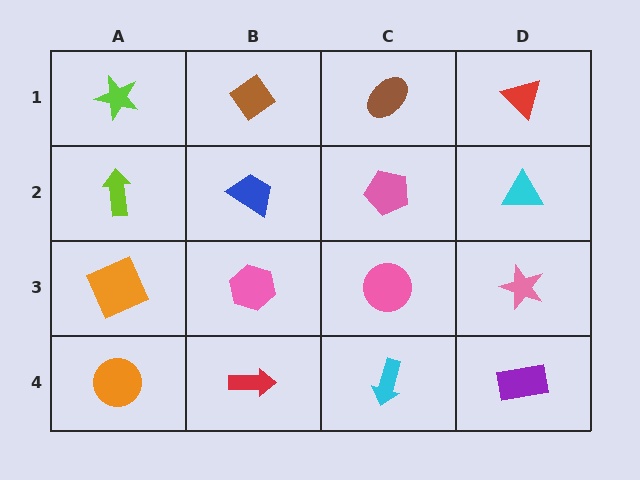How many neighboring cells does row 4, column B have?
3.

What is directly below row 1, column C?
A pink pentagon.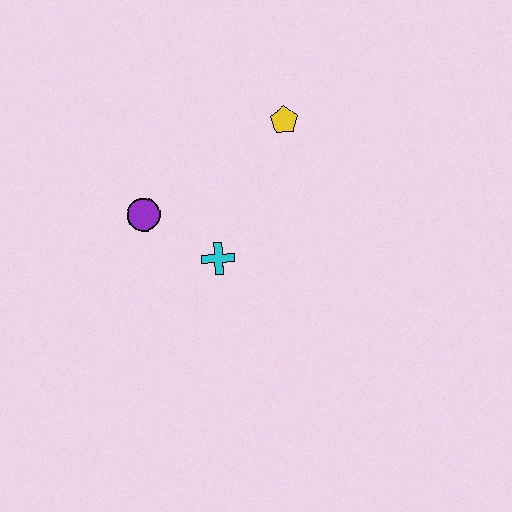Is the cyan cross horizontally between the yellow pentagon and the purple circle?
Yes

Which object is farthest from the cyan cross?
The yellow pentagon is farthest from the cyan cross.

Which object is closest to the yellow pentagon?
The cyan cross is closest to the yellow pentagon.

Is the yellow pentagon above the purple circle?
Yes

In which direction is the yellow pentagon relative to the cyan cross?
The yellow pentagon is above the cyan cross.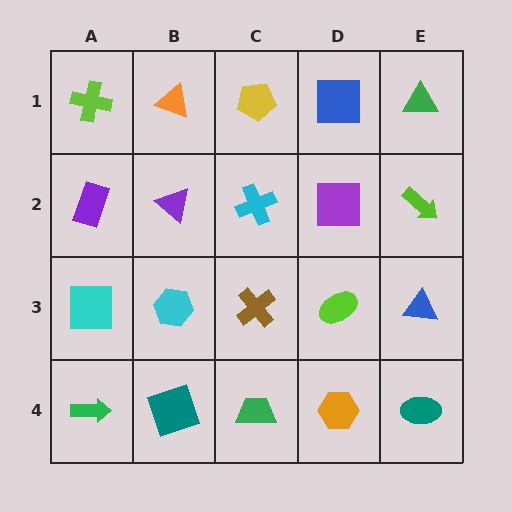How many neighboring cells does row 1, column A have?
2.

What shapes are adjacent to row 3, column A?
A purple rectangle (row 2, column A), a green arrow (row 4, column A), a cyan hexagon (row 3, column B).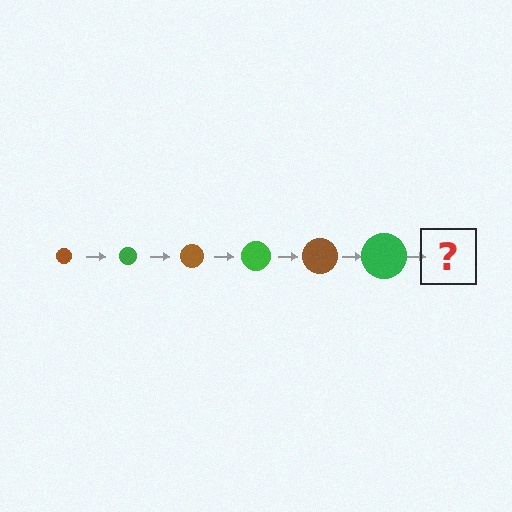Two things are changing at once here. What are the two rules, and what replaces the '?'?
The two rules are that the circle grows larger each step and the color cycles through brown and green. The '?' should be a brown circle, larger than the previous one.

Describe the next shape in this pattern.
It should be a brown circle, larger than the previous one.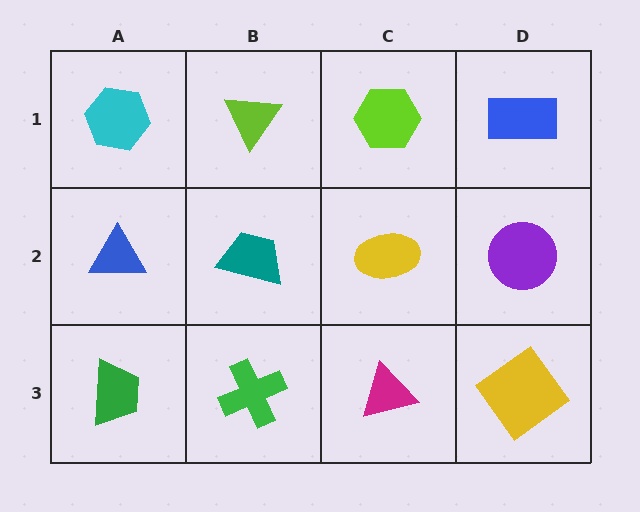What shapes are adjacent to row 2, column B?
A lime triangle (row 1, column B), a green cross (row 3, column B), a blue triangle (row 2, column A), a yellow ellipse (row 2, column C).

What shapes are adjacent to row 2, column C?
A lime hexagon (row 1, column C), a magenta triangle (row 3, column C), a teal trapezoid (row 2, column B), a purple circle (row 2, column D).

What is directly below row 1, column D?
A purple circle.